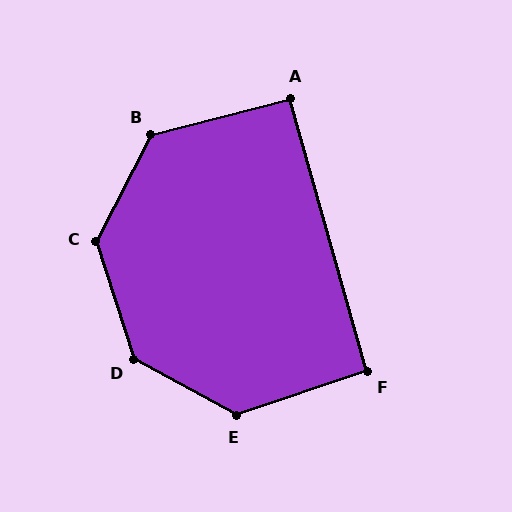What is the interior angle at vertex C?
Approximately 135 degrees (obtuse).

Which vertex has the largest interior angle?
D, at approximately 136 degrees.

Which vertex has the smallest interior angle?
A, at approximately 92 degrees.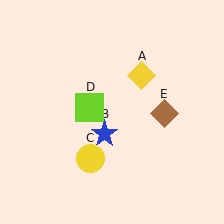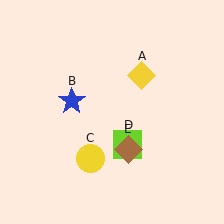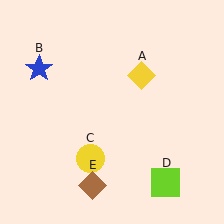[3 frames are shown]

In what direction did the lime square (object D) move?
The lime square (object D) moved down and to the right.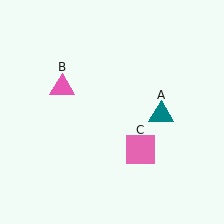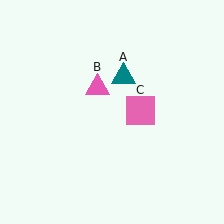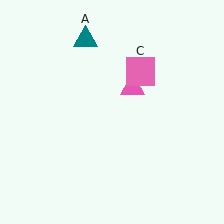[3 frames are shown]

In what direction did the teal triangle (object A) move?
The teal triangle (object A) moved up and to the left.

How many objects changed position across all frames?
3 objects changed position: teal triangle (object A), pink triangle (object B), pink square (object C).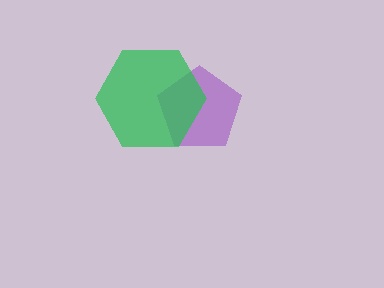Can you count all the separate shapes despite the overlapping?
Yes, there are 2 separate shapes.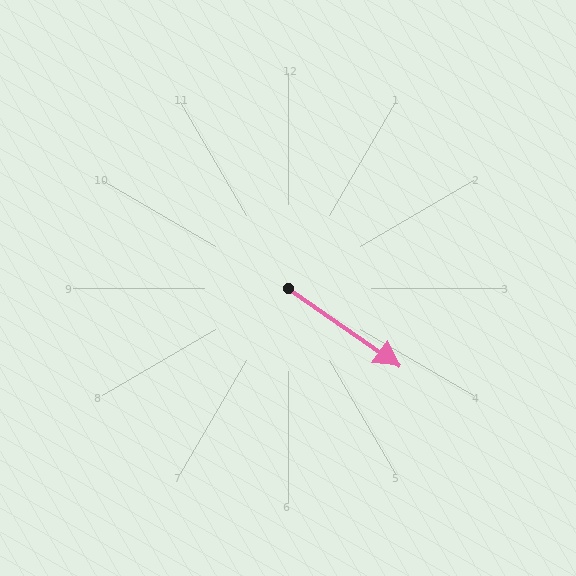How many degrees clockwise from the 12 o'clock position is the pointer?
Approximately 125 degrees.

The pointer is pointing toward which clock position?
Roughly 4 o'clock.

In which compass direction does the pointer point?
Southeast.